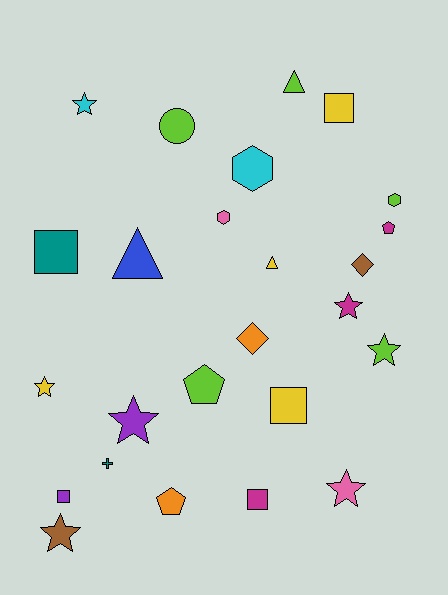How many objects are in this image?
There are 25 objects.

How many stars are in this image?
There are 7 stars.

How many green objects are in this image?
There are no green objects.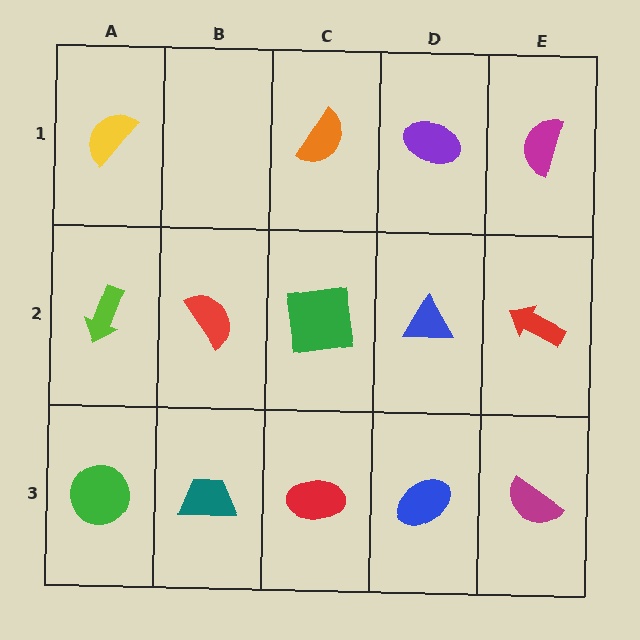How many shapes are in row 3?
5 shapes.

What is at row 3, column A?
A green circle.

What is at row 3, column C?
A red ellipse.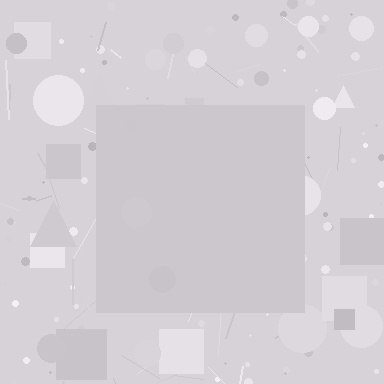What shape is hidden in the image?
A square is hidden in the image.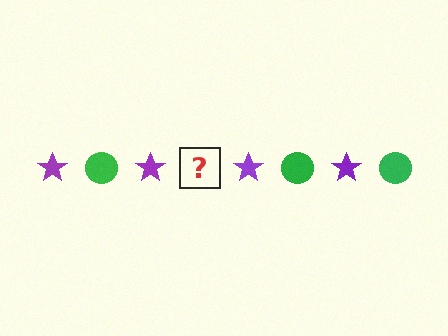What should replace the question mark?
The question mark should be replaced with a green circle.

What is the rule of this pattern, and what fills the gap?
The rule is that the pattern alternates between purple star and green circle. The gap should be filled with a green circle.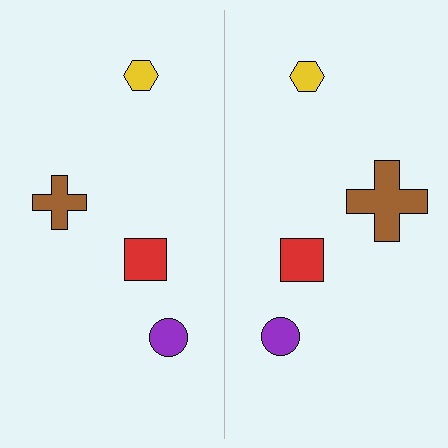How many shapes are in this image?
There are 8 shapes in this image.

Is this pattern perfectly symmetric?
No, the pattern is not perfectly symmetric. The brown cross on the right side has a different size than its mirror counterpart.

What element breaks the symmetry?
The brown cross on the right side has a different size than its mirror counterpart.